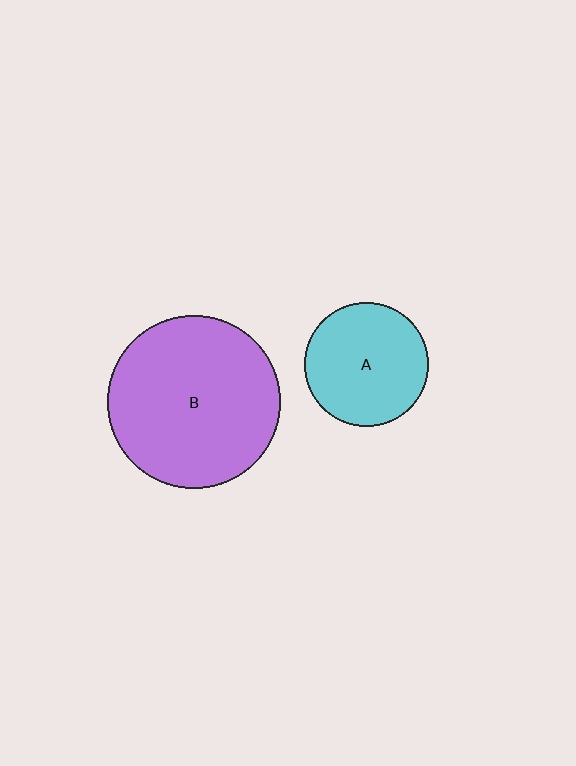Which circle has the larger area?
Circle B (purple).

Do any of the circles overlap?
No, none of the circles overlap.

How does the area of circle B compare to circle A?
Approximately 2.0 times.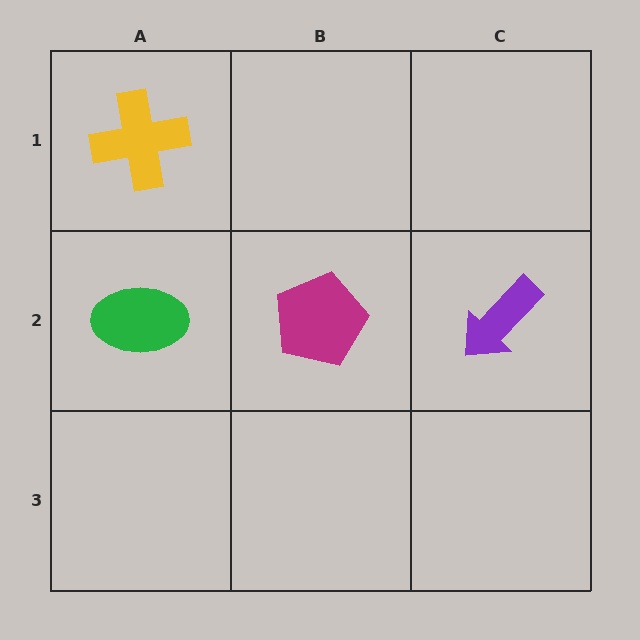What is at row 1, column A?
A yellow cross.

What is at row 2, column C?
A purple arrow.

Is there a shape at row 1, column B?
No, that cell is empty.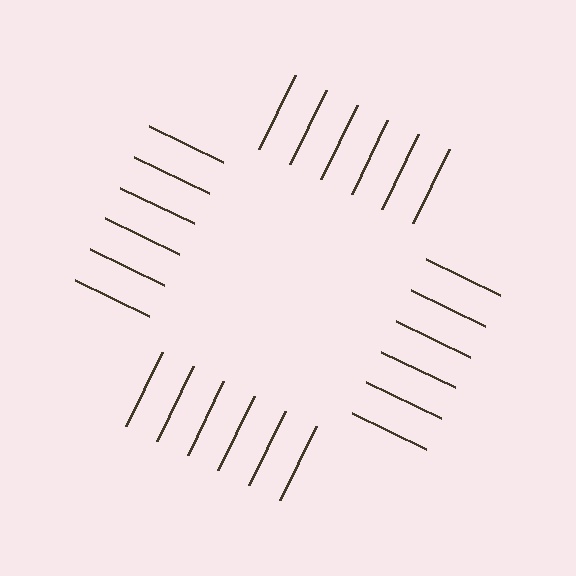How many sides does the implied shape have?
4 sides — the line-ends trace a square.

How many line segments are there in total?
24 — 6 along each of the 4 edges.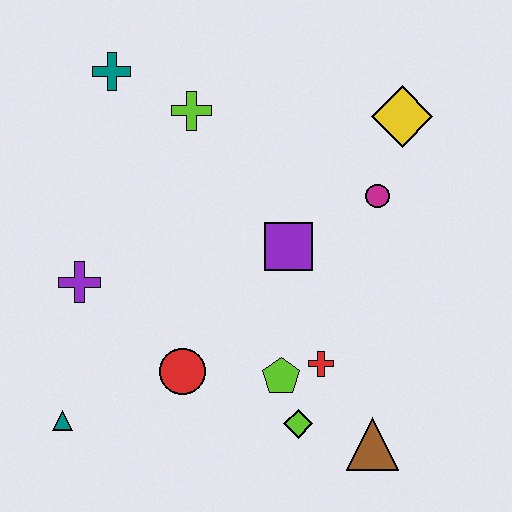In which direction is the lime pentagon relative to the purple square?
The lime pentagon is below the purple square.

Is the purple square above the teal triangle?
Yes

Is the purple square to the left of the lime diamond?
Yes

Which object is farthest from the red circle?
The yellow diamond is farthest from the red circle.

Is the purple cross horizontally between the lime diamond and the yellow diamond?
No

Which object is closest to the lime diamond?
The lime pentagon is closest to the lime diamond.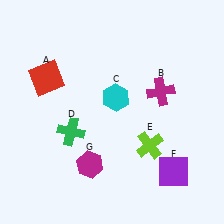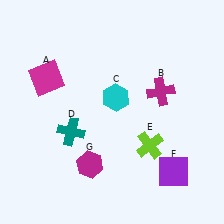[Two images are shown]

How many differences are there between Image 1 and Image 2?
There are 2 differences between the two images.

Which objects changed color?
A changed from red to magenta. D changed from green to teal.